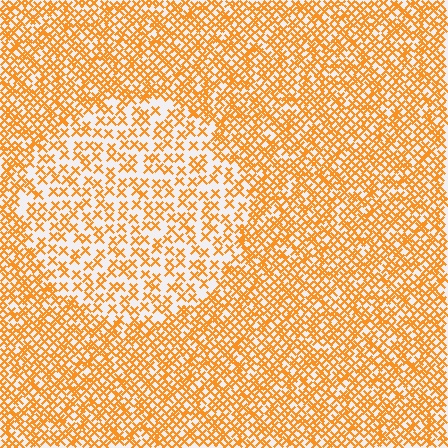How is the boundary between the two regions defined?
The boundary is defined by a change in element density (approximately 2.0x ratio). All elements are the same color, size, and shape.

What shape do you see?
I see a circle.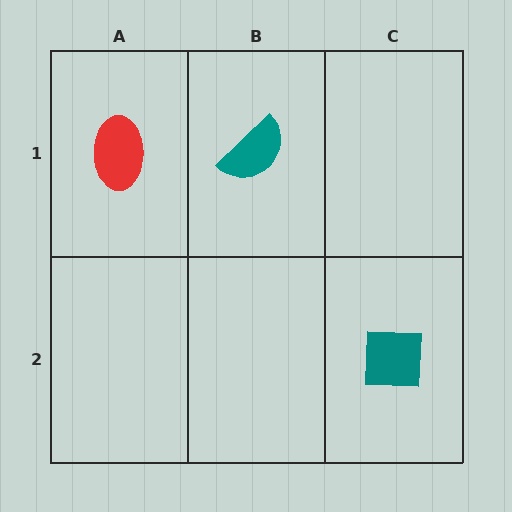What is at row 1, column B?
A teal semicircle.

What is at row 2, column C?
A teal square.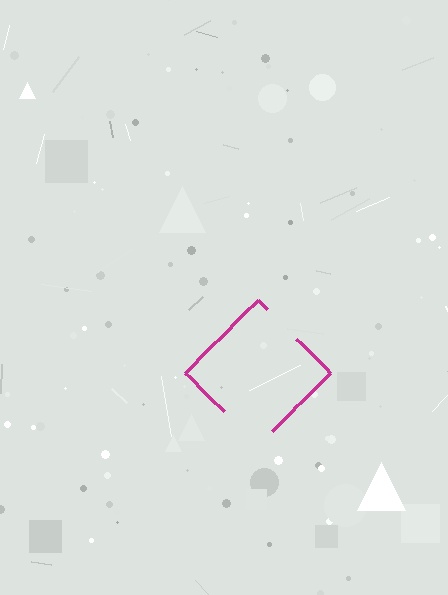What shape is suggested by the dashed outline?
The dashed outline suggests a diamond.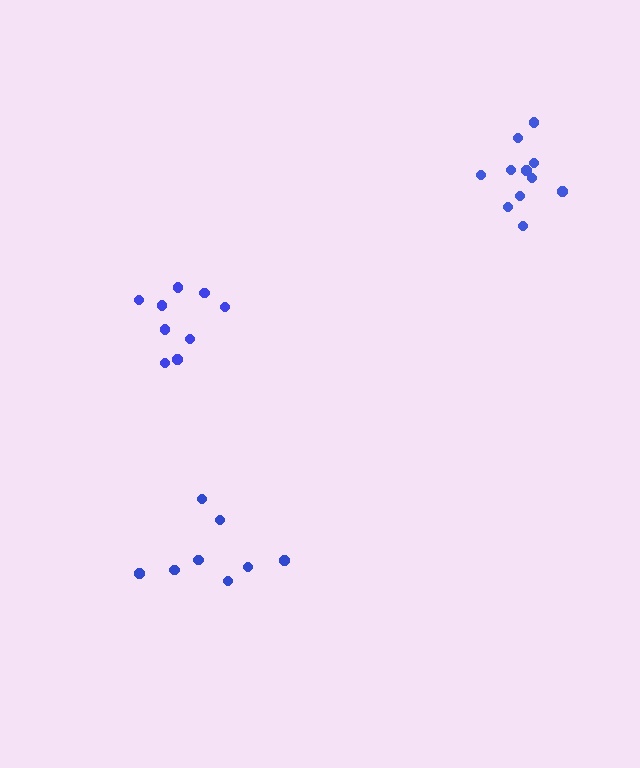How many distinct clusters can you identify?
There are 3 distinct clusters.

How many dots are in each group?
Group 1: 9 dots, Group 2: 8 dots, Group 3: 11 dots (28 total).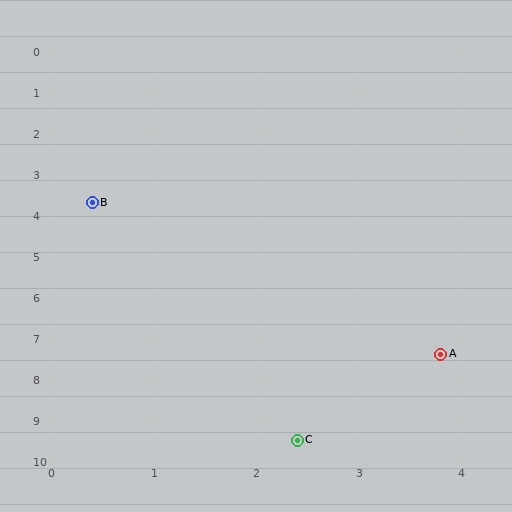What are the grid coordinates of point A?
Point A is at approximately (3.8, 7.4).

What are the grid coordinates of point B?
Point B is at approximately (0.4, 3.7).